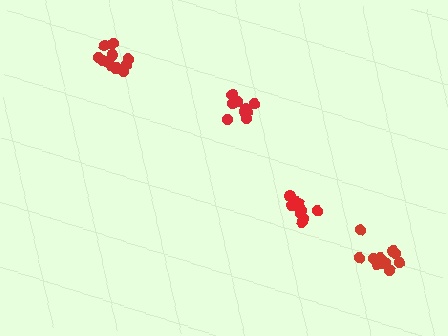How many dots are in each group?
Group 1: 11 dots, Group 2: 11 dots, Group 3: 9 dots, Group 4: 13 dots (44 total).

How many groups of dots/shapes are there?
There are 4 groups.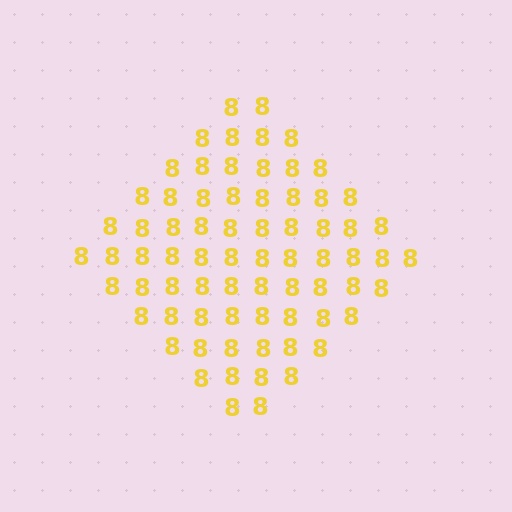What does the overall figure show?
The overall figure shows a diamond.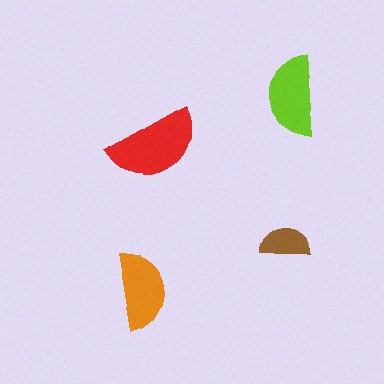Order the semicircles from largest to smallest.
the red one, the lime one, the orange one, the brown one.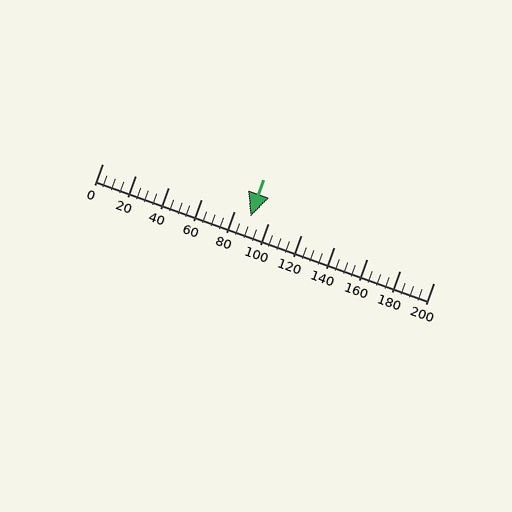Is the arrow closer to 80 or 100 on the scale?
The arrow is closer to 80.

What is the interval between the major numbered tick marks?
The major tick marks are spaced 20 units apart.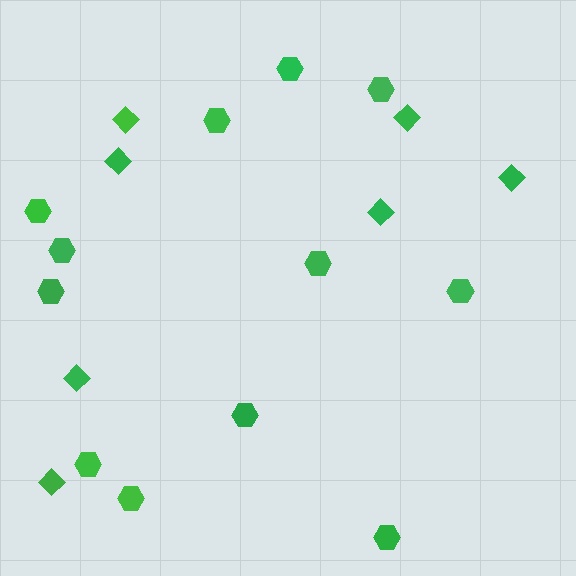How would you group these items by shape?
There are 2 groups: one group of diamonds (7) and one group of hexagons (12).